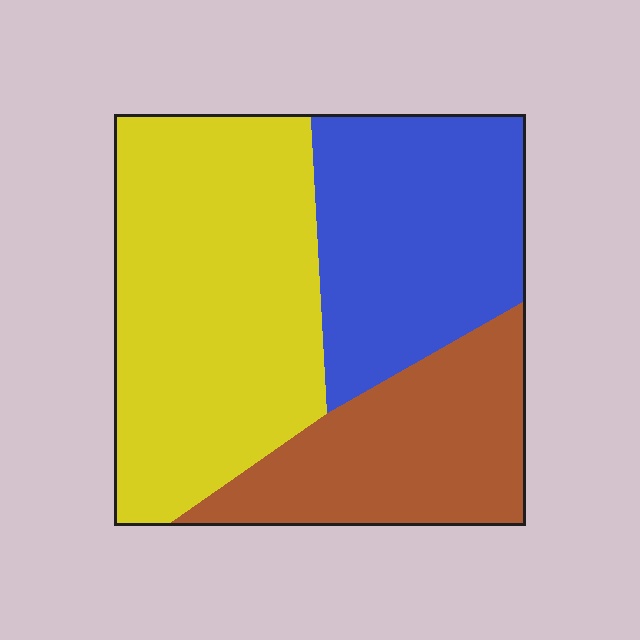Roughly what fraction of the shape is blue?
Blue covers 30% of the shape.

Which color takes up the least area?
Brown, at roughly 25%.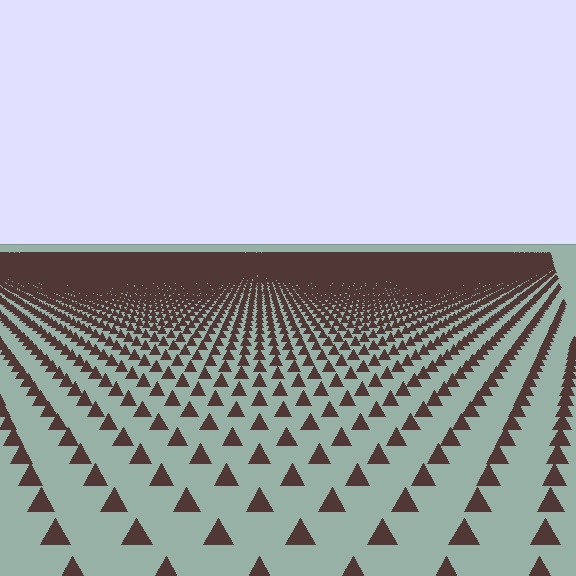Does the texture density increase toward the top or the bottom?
Density increases toward the top.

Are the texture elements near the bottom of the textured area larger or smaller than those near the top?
Larger. Near the bottom, elements are closer to the viewer and appear at a bigger on-screen size.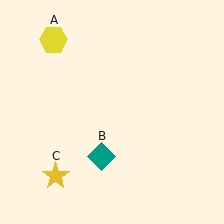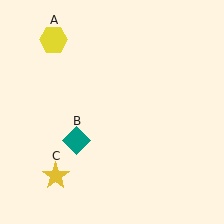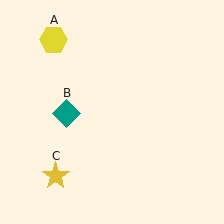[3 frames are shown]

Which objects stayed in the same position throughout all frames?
Yellow hexagon (object A) and yellow star (object C) remained stationary.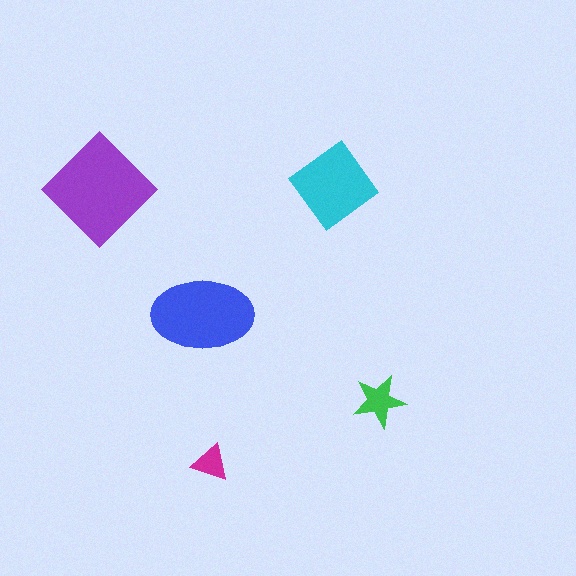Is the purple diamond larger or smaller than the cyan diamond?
Larger.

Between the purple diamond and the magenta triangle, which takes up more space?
The purple diamond.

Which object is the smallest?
The magenta triangle.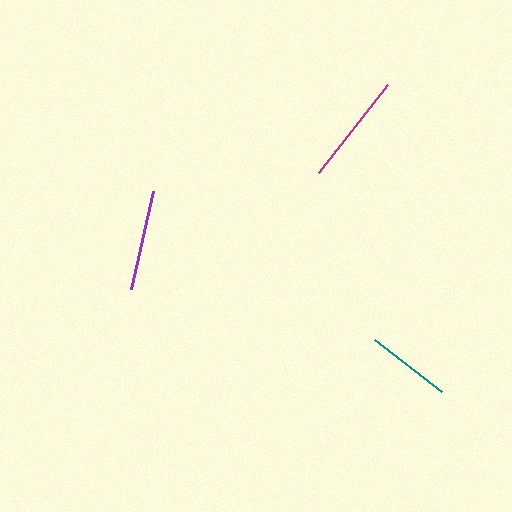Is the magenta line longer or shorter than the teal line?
The magenta line is longer than the teal line.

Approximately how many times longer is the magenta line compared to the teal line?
The magenta line is approximately 1.3 times the length of the teal line.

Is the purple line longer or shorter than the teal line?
The purple line is longer than the teal line.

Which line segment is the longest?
The magenta line is the longest at approximately 112 pixels.